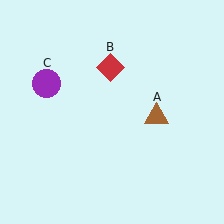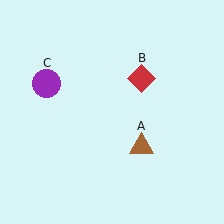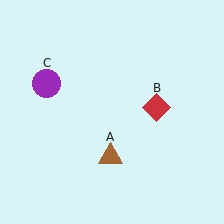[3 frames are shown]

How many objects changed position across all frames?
2 objects changed position: brown triangle (object A), red diamond (object B).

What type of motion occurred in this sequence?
The brown triangle (object A), red diamond (object B) rotated clockwise around the center of the scene.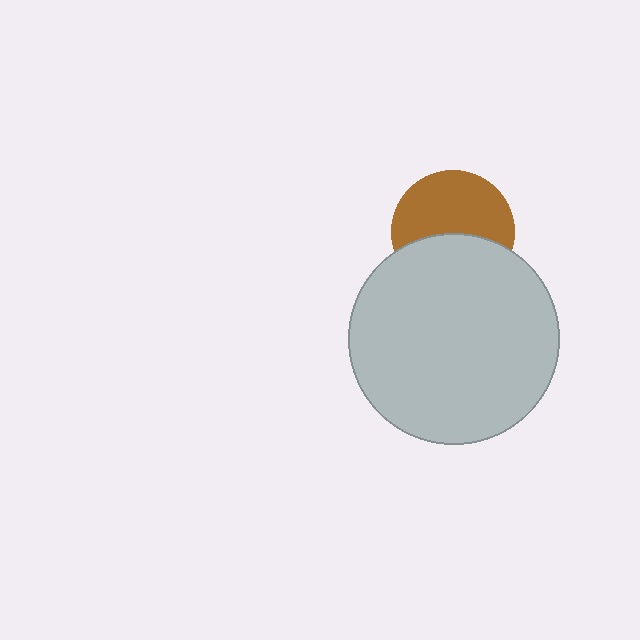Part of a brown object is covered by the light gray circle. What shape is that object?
It is a circle.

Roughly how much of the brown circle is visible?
About half of it is visible (roughly 57%).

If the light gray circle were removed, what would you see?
You would see the complete brown circle.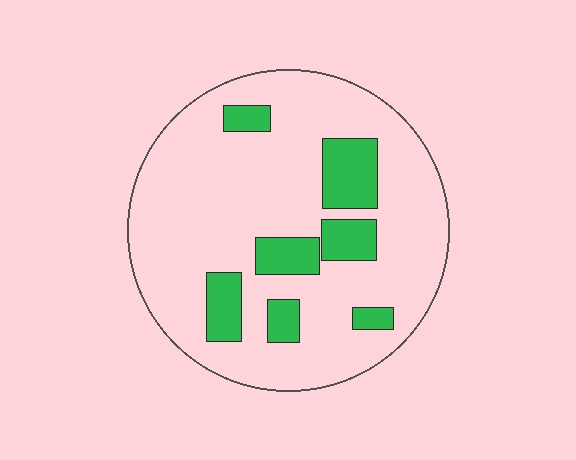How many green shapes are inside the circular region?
7.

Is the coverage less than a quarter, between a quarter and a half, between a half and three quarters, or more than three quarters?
Less than a quarter.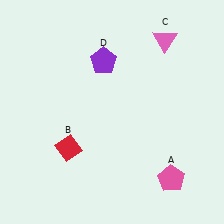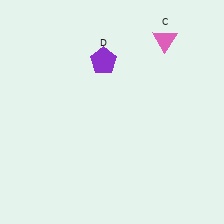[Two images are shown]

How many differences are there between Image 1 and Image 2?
There are 2 differences between the two images.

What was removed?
The red diamond (B), the pink pentagon (A) were removed in Image 2.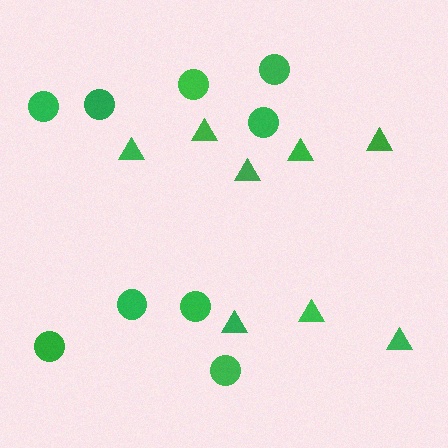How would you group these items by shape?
There are 2 groups: one group of triangles (8) and one group of circles (9).